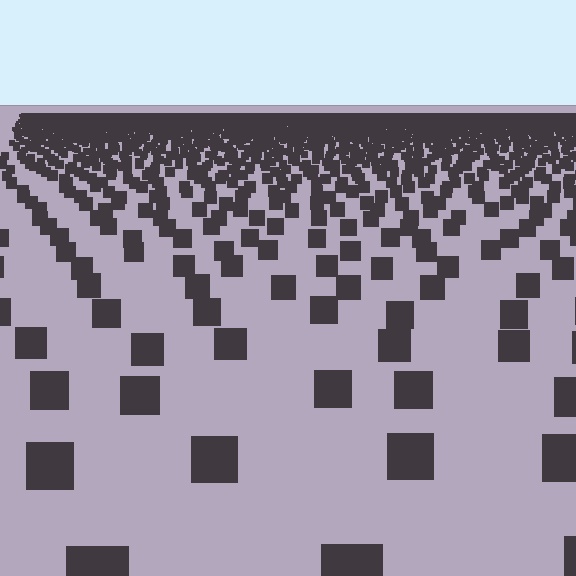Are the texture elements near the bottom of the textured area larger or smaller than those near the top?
Larger. Near the bottom, elements are closer to the viewer and appear at a bigger on-screen size.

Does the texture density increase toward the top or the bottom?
Density increases toward the top.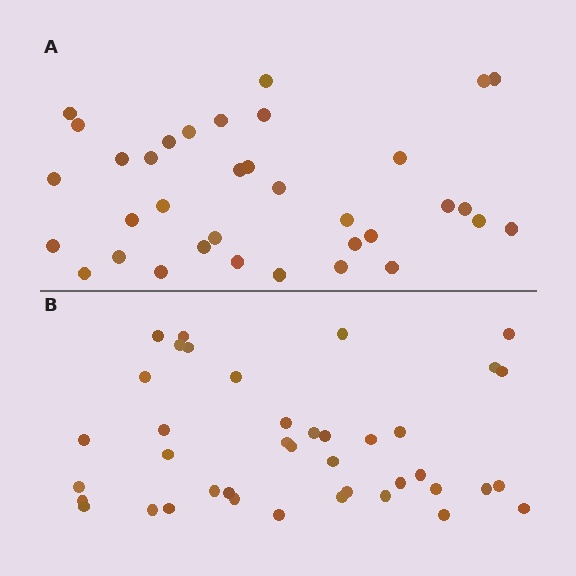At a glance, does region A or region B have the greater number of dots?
Region B (the bottom region) has more dots.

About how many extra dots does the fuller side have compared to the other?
Region B has about 5 more dots than region A.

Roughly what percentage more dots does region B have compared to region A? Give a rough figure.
About 15% more.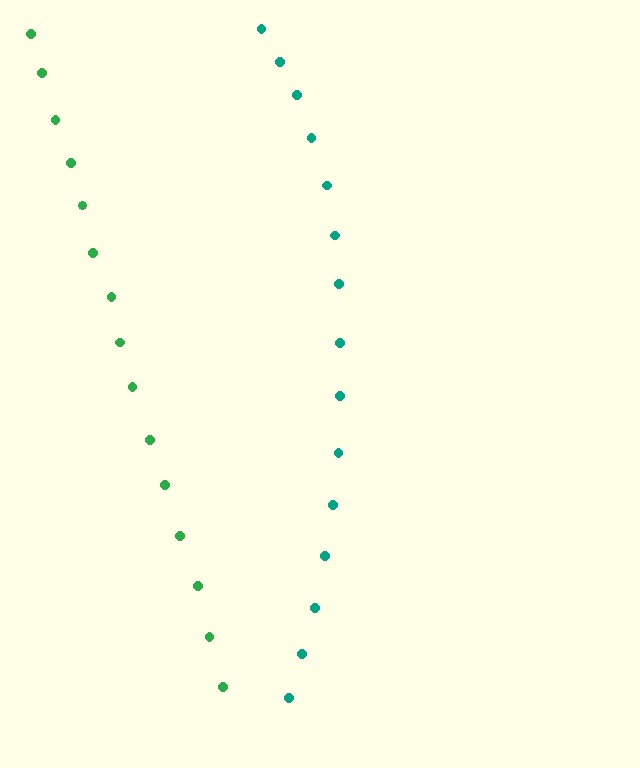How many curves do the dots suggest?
There are 2 distinct paths.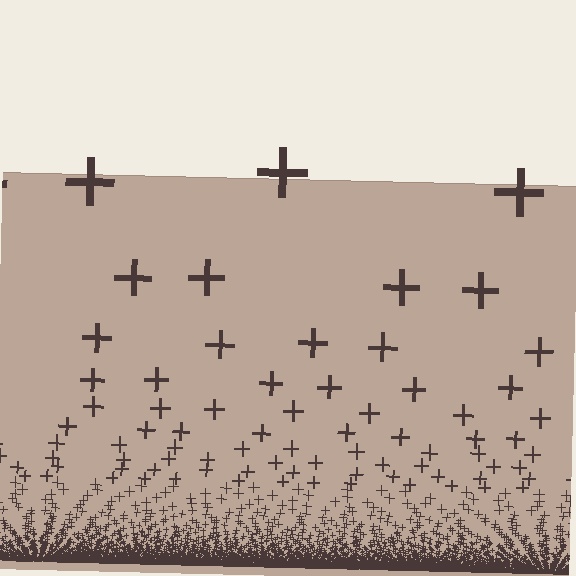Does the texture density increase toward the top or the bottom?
Density increases toward the bottom.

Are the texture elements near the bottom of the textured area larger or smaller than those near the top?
Smaller. The gradient is inverted — elements near the bottom are smaller and denser.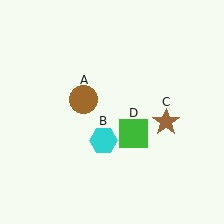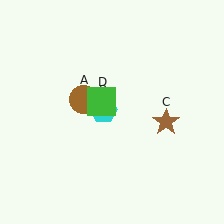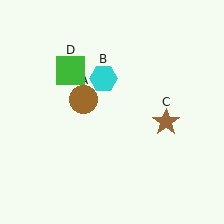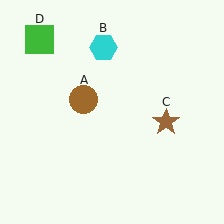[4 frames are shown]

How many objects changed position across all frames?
2 objects changed position: cyan hexagon (object B), green square (object D).